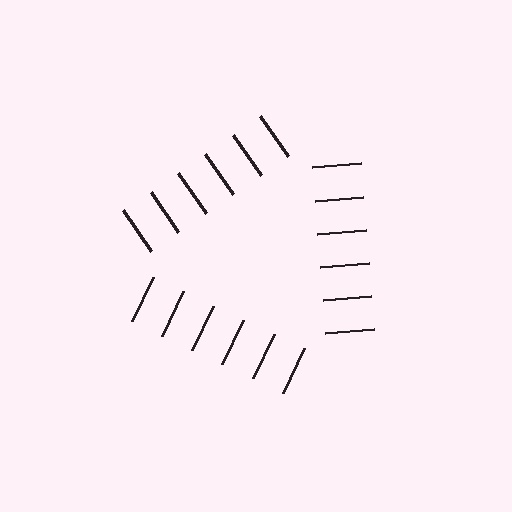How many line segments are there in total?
18 — 6 along each of the 3 edges.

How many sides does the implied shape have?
3 sides — the line-ends trace a triangle.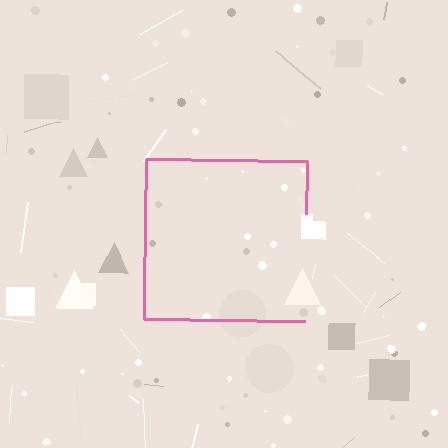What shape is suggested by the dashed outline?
The dashed outline suggests a square.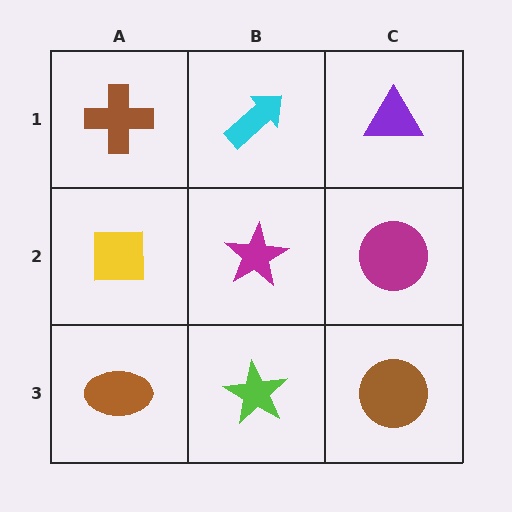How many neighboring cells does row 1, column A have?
2.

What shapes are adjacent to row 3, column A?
A yellow square (row 2, column A), a lime star (row 3, column B).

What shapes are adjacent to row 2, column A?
A brown cross (row 1, column A), a brown ellipse (row 3, column A), a magenta star (row 2, column B).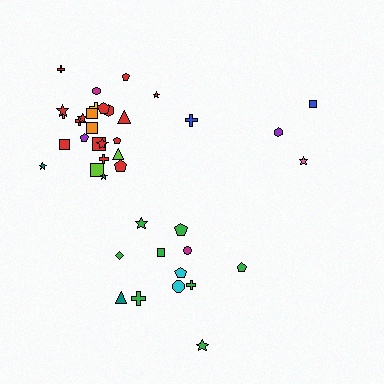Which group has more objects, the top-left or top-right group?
The top-left group.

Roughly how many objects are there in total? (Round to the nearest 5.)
Roughly 40 objects in total.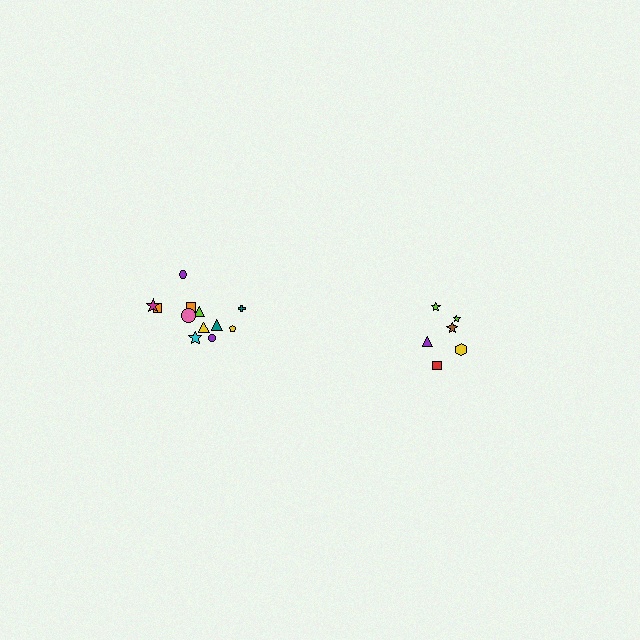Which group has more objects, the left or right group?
The left group.